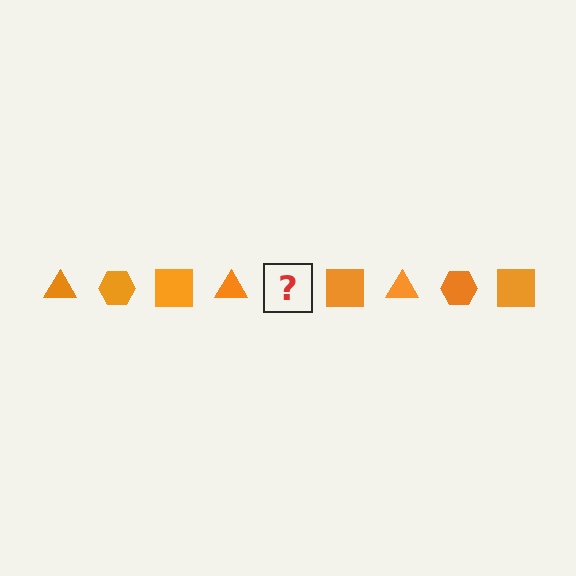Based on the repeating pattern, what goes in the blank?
The blank should be an orange hexagon.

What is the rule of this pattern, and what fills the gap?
The rule is that the pattern cycles through triangle, hexagon, square shapes in orange. The gap should be filled with an orange hexagon.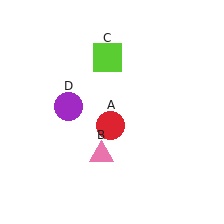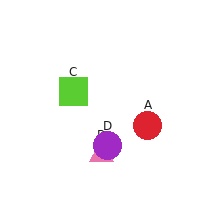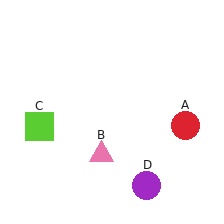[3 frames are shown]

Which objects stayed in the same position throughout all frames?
Pink triangle (object B) remained stationary.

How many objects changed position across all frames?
3 objects changed position: red circle (object A), lime square (object C), purple circle (object D).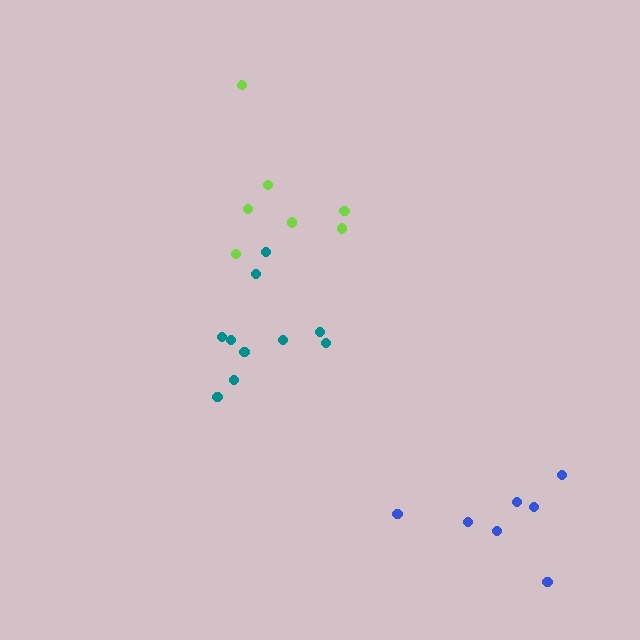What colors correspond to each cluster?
The clusters are colored: teal, lime, blue.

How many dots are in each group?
Group 1: 10 dots, Group 2: 7 dots, Group 3: 7 dots (24 total).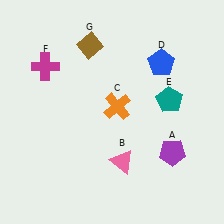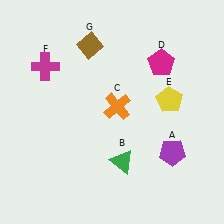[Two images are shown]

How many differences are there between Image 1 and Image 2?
There are 3 differences between the two images.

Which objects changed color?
B changed from pink to green. D changed from blue to magenta. E changed from teal to yellow.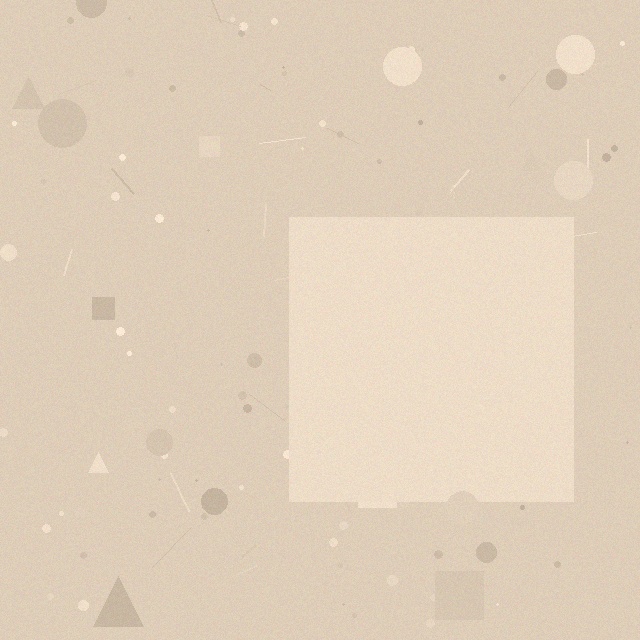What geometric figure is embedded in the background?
A square is embedded in the background.